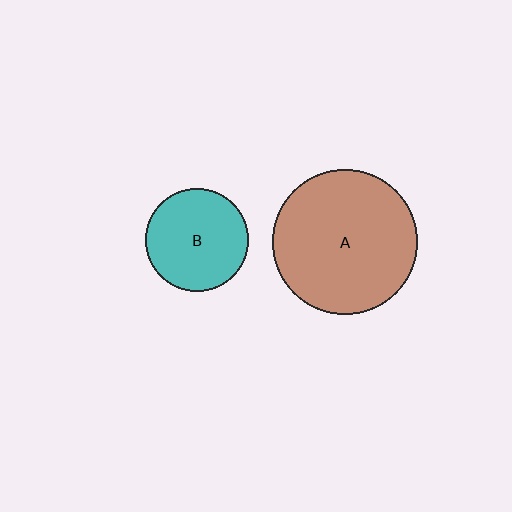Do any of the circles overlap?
No, none of the circles overlap.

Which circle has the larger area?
Circle A (brown).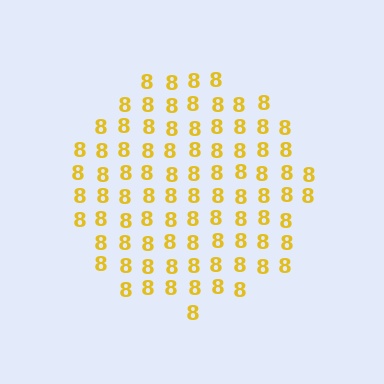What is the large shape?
The large shape is a circle.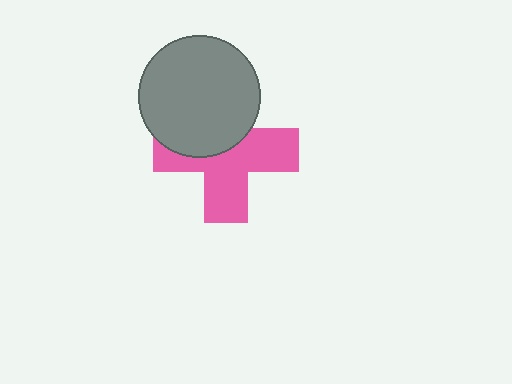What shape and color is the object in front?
The object in front is a gray circle.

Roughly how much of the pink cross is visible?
About half of it is visible (roughly 59%).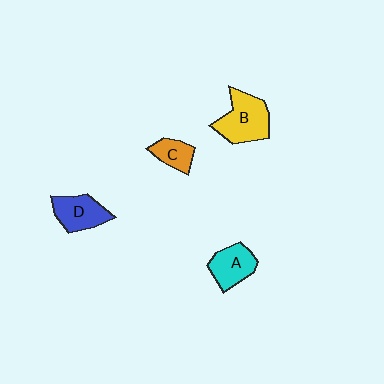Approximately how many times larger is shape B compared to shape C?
Approximately 2.0 times.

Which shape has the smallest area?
Shape C (orange).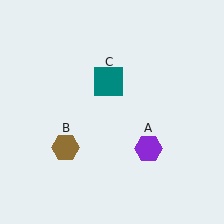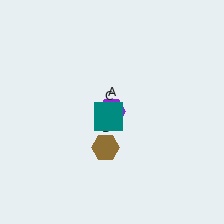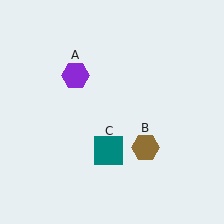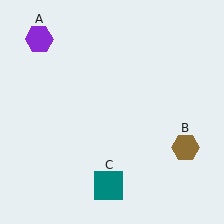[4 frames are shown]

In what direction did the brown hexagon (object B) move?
The brown hexagon (object B) moved right.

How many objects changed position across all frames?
3 objects changed position: purple hexagon (object A), brown hexagon (object B), teal square (object C).